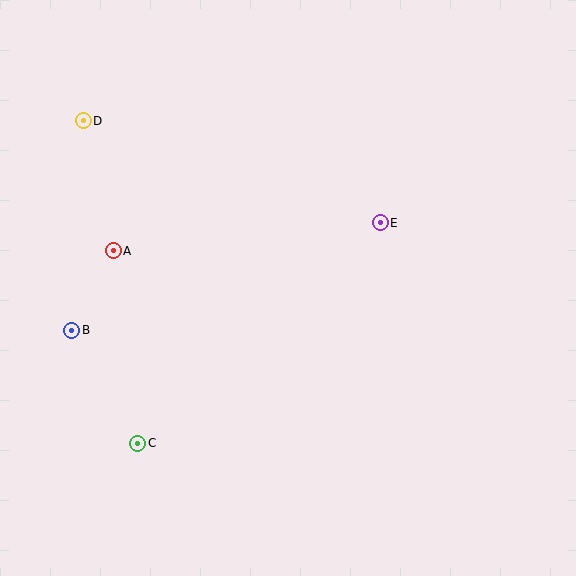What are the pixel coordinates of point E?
Point E is at (380, 223).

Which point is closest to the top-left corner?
Point D is closest to the top-left corner.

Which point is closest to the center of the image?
Point E at (380, 223) is closest to the center.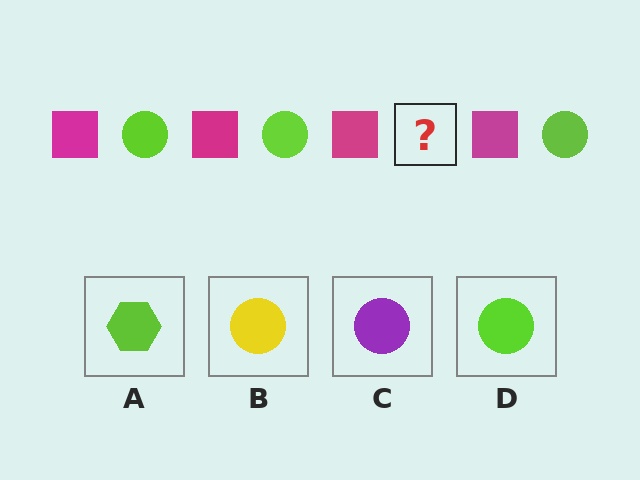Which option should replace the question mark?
Option D.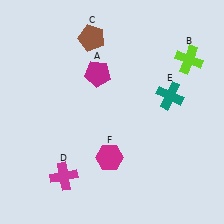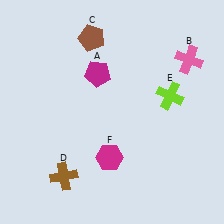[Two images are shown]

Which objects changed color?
B changed from lime to pink. D changed from magenta to brown. E changed from teal to lime.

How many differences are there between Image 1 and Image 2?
There are 3 differences between the two images.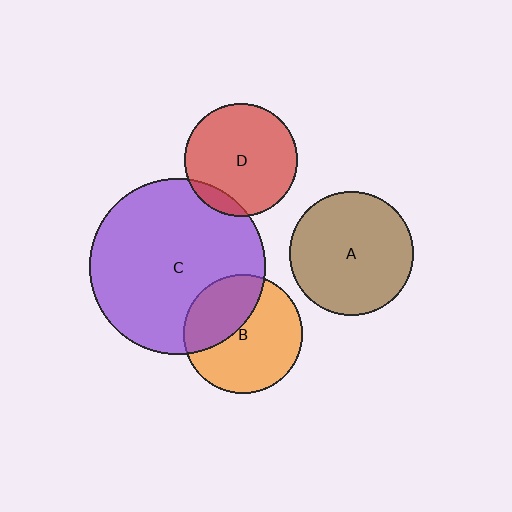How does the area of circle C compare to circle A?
Approximately 2.0 times.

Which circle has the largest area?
Circle C (purple).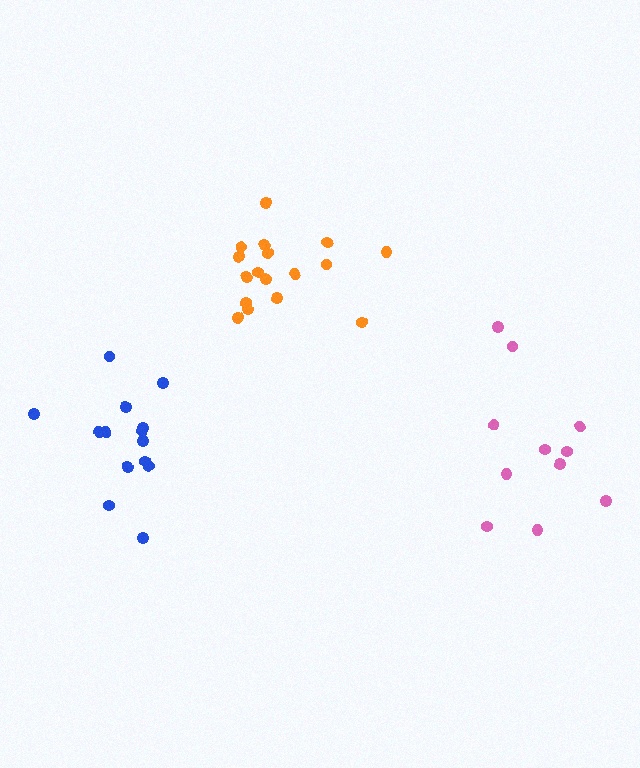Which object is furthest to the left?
The blue cluster is leftmost.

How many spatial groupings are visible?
There are 3 spatial groupings.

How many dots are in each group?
Group 1: 11 dots, Group 2: 17 dots, Group 3: 14 dots (42 total).